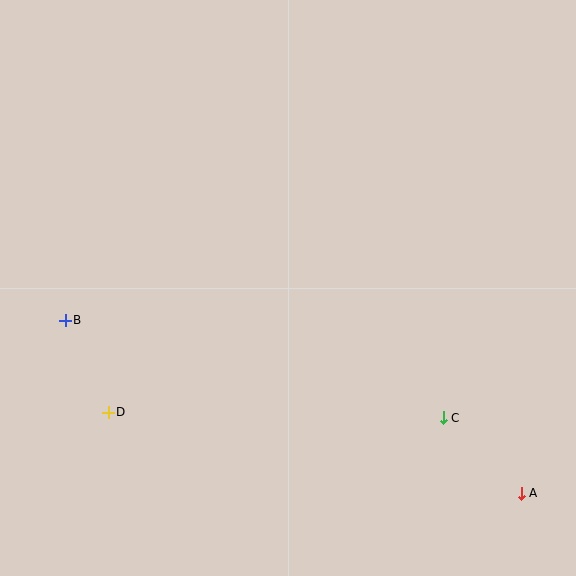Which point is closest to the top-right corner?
Point C is closest to the top-right corner.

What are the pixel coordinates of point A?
Point A is at (521, 493).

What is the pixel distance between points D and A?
The distance between D and A is 421 pixels.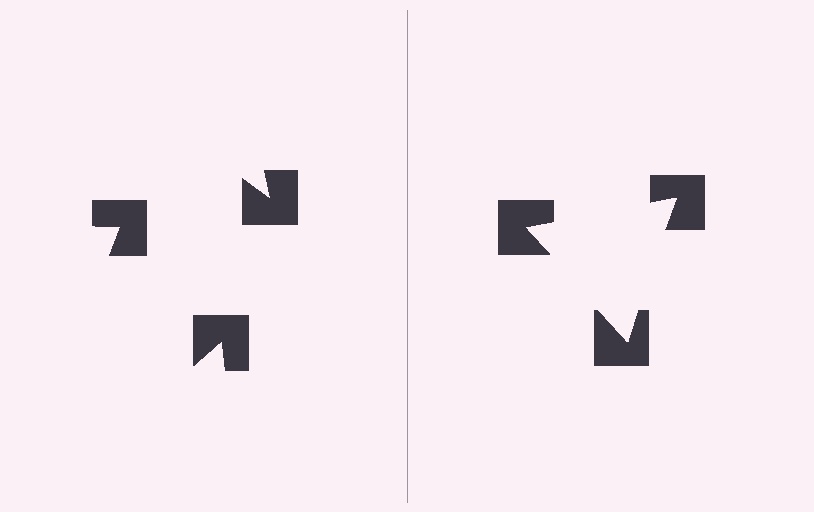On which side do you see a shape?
An illusory triangle appears on the right side. On the left side the wedge cuts are rotated, so no coherent shape forms.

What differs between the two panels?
The notched squares are positioned identically on both sides; only the wedge orientations differ. On the right they align to a triangle; on the left they are misaligned.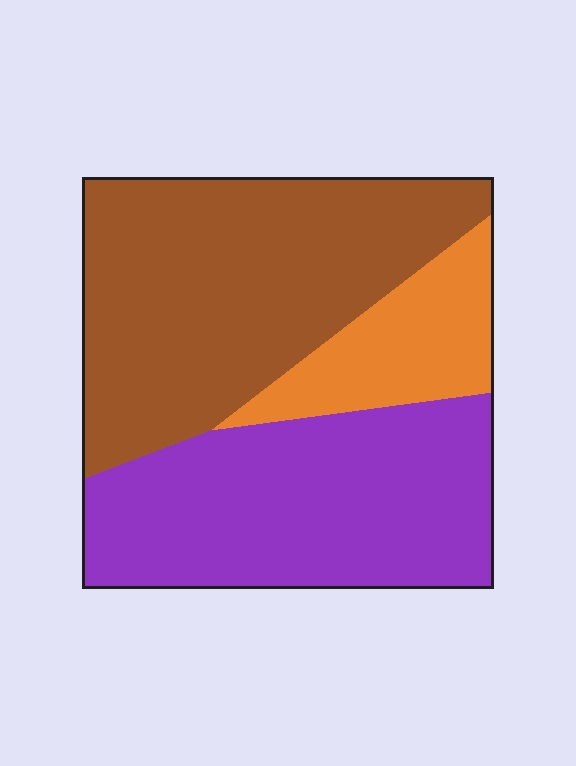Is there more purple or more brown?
Brown.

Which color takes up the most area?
Brown, at roughly 45%.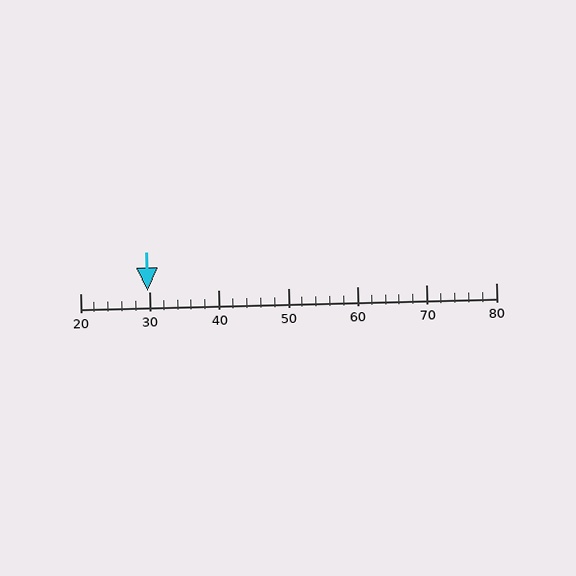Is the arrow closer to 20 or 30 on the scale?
The arrow is closer to 30.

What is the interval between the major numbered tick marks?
The major tick marks are spaced 10 units apart.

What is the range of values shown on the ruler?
The ruler shows values from 20 to 80.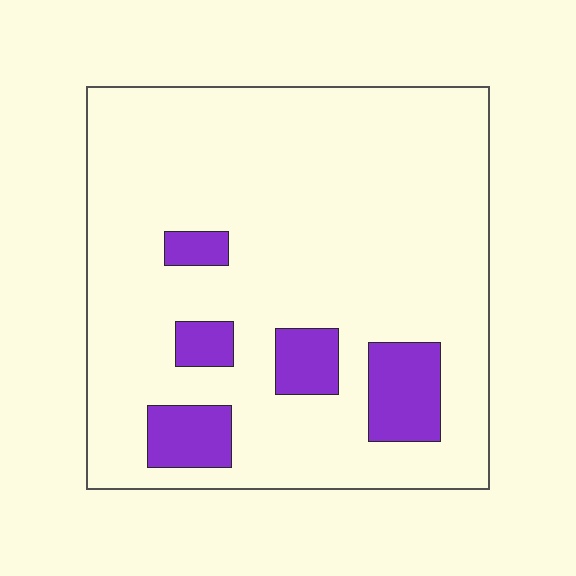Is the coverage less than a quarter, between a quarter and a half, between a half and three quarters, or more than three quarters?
Less than a quarter.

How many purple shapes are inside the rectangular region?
5.